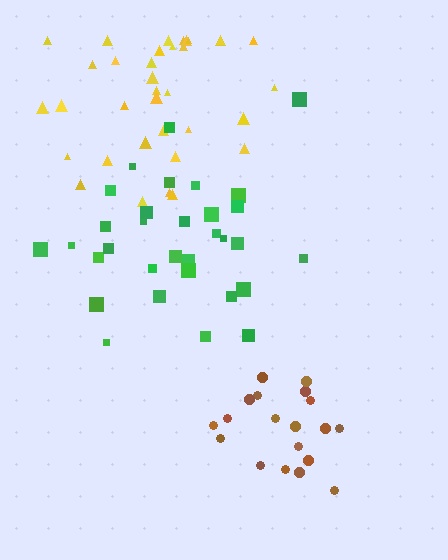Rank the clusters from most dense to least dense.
brown, green, yellow.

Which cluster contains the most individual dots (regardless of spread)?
Yellow (35).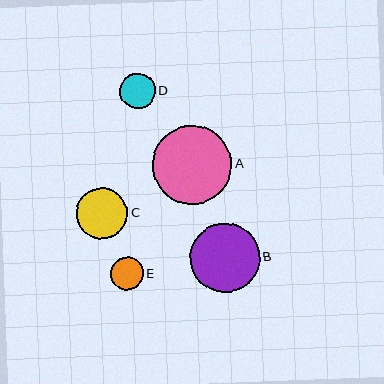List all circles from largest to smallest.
From largest to smallest: A, B, C, D, E.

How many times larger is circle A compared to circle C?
Circle A is approximately 1.6 times the size of circle C.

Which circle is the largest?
Circle A is the largest with a size of approximately 79 pixels.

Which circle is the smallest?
Circle E is the smallest with a size of approximately 33 pixels.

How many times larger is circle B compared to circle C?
Circle B is approximately 1.4 times the size of circle C.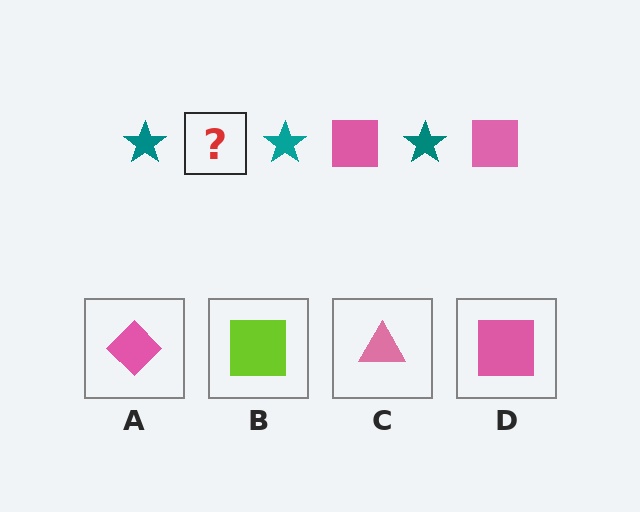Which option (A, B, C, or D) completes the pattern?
D.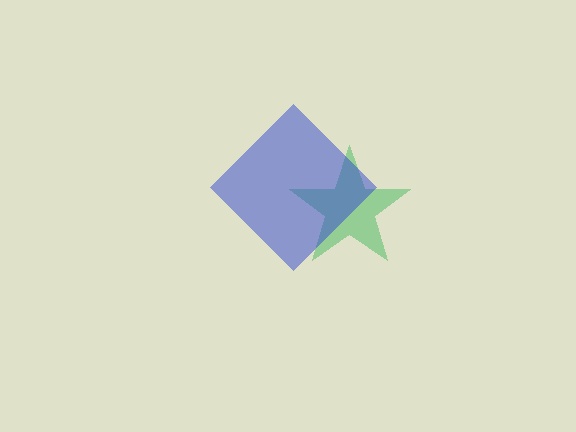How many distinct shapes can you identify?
There are 2 distinct shapes: a green star, a blue diamond.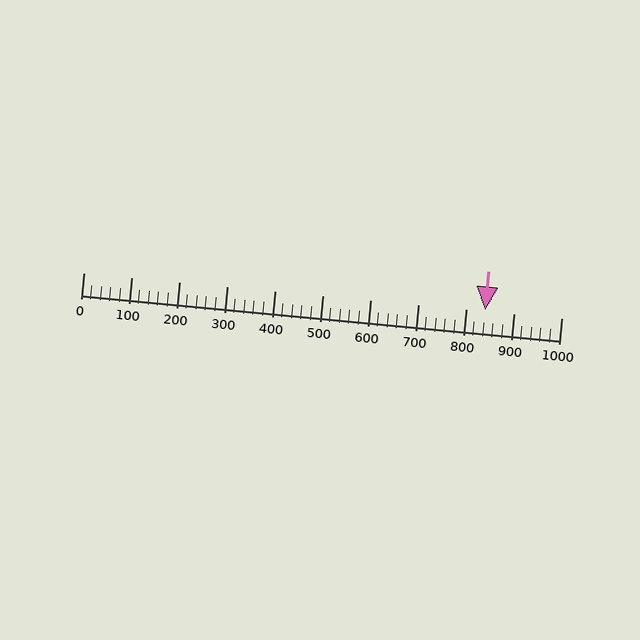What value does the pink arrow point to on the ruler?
The pink arrow points to approximately 840.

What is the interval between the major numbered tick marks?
The major tick marks are spaced 100 units apart.